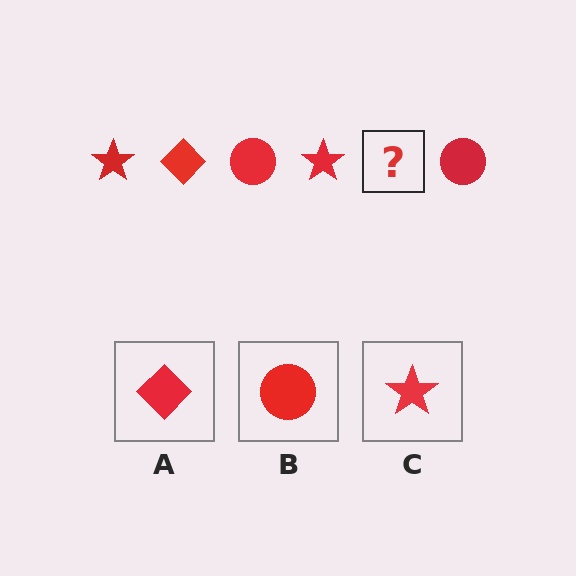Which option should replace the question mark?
Option A.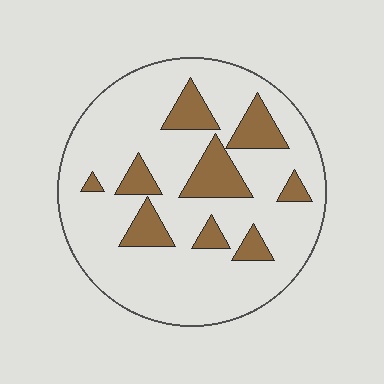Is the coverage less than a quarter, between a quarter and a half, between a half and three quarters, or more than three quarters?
Less than a quarter.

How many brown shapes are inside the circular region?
9.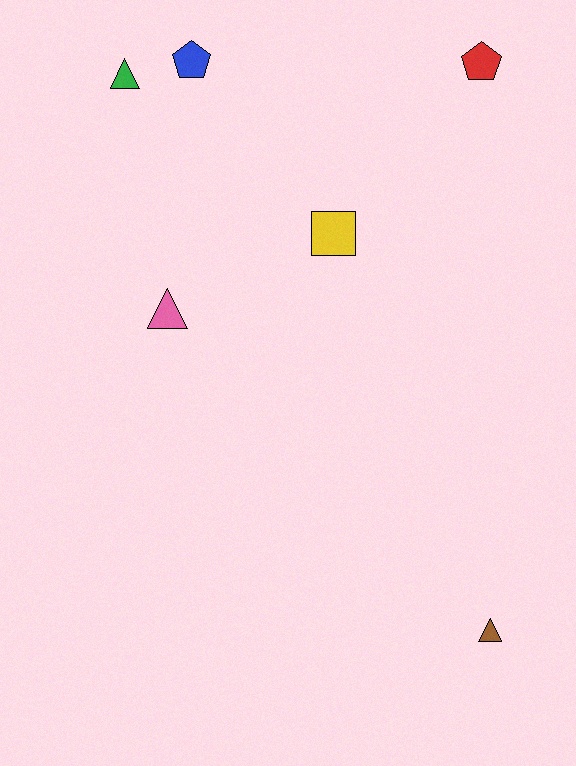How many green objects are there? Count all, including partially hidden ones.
There is 1 green object.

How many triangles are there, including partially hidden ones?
There are 3 triangles.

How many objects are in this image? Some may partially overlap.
There are 6 objects.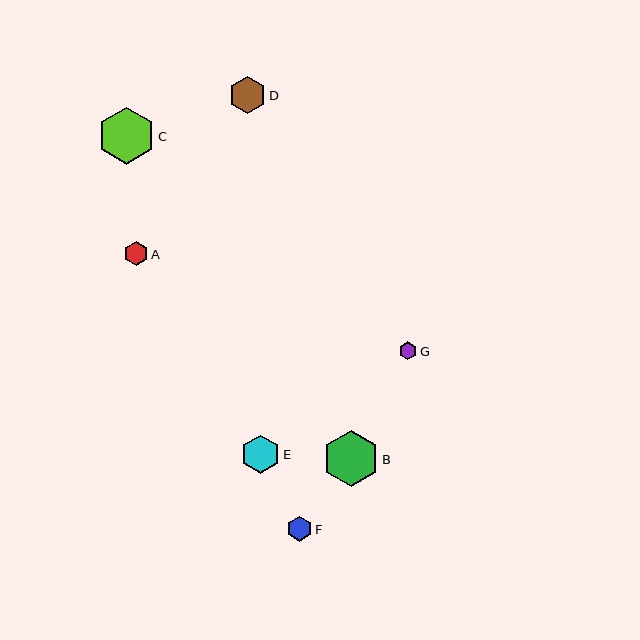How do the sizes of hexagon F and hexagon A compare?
Hexagon F and hexagon A are approximately the same size.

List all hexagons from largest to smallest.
From largest to smallest: C, B, E, D, F, A, G.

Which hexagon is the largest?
Hexagon C is the largest with a size of approximately 57 pixels.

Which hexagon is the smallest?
Hexagon G is the smallest with a size of approximately 18 pixels.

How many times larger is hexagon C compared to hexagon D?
Hexagon C is approximately 1.5 times the size of hexagon D.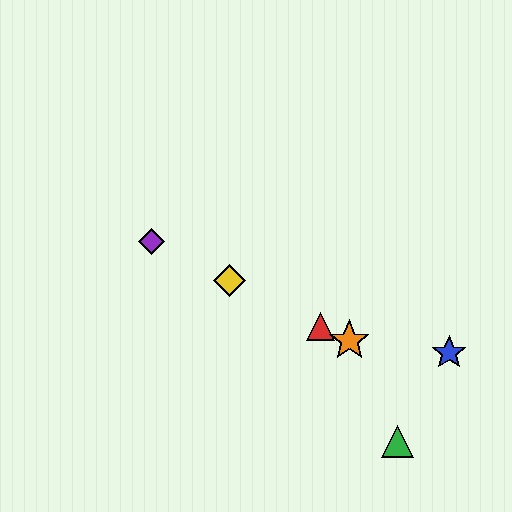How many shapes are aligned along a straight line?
4 shapes (the red triangle, the yellow diamond, the purple diamond, the orange star) are aligned along a straight line.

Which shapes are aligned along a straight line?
The red triangle, the yellow diamond, the purple diamond, the orange star are aligned along a straight line.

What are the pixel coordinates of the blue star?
The blue star is at (449, 353).